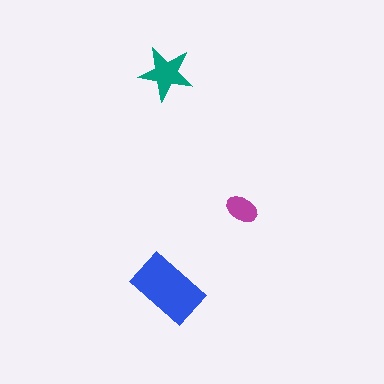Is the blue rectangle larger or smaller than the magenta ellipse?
Larger.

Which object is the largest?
The blue rectangle.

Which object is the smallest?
The magenta ellipse.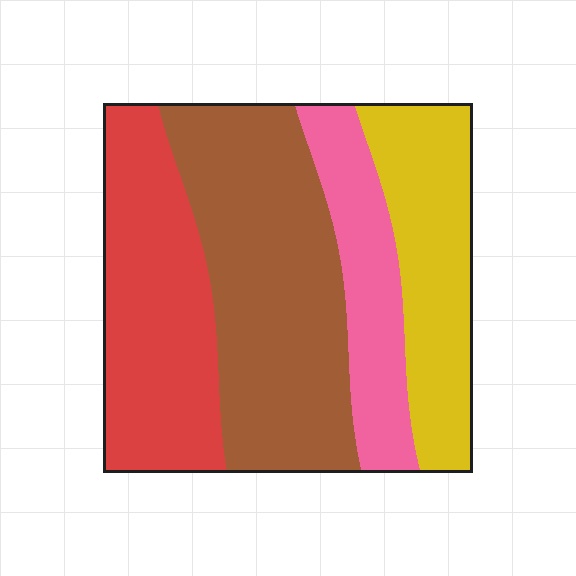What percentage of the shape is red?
Red takes up about one quarter (1/4) of the shape.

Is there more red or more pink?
Red.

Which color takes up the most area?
Brown, at roughly 35%.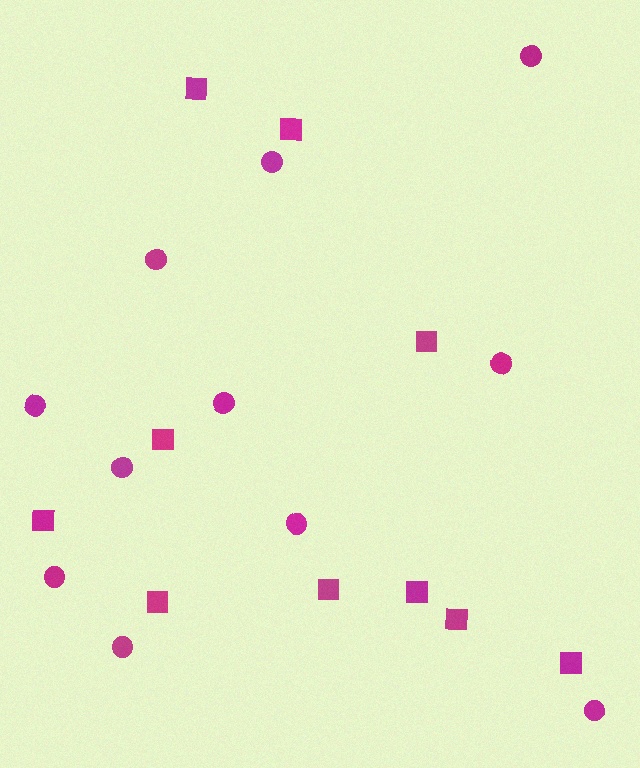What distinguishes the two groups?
There are 2 groups: one group of squares (10) and one group of circles (11).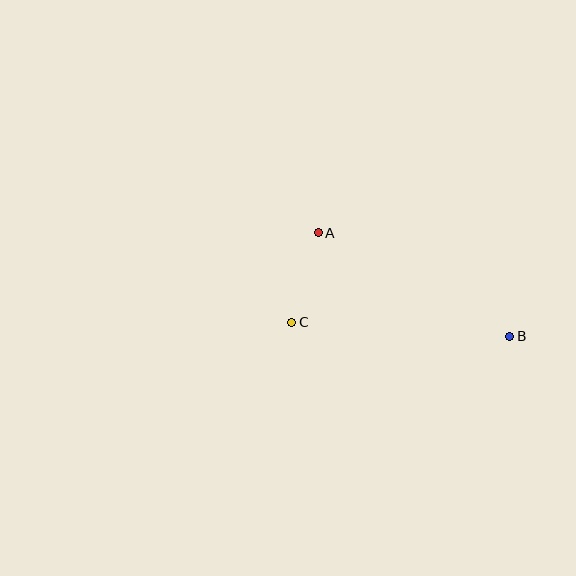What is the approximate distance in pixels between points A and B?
The distance between A and B is approximately 218 pixels.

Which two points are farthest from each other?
Points B and C are farthest from each other.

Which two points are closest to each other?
Points A and C are closest to each other.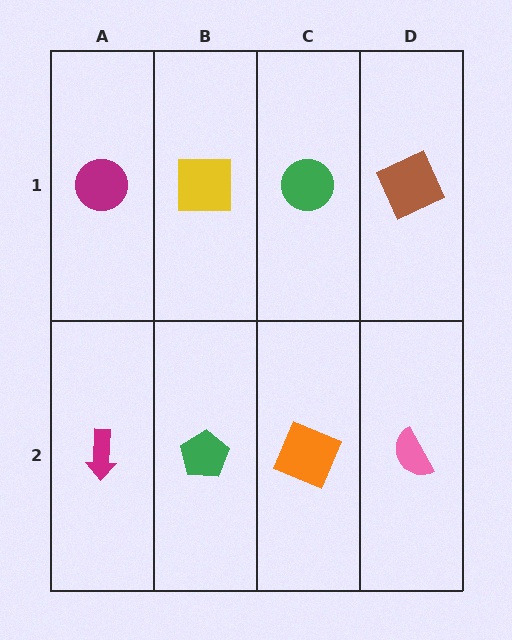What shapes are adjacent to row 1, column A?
A magenta arrow (row 2, column A), a yellow square (row 1, column B).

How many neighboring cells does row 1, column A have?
2.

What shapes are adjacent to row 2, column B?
A yellow square (row 1, column B), a magenta arrow (row 2, column A), an orange square (row 2, column C).